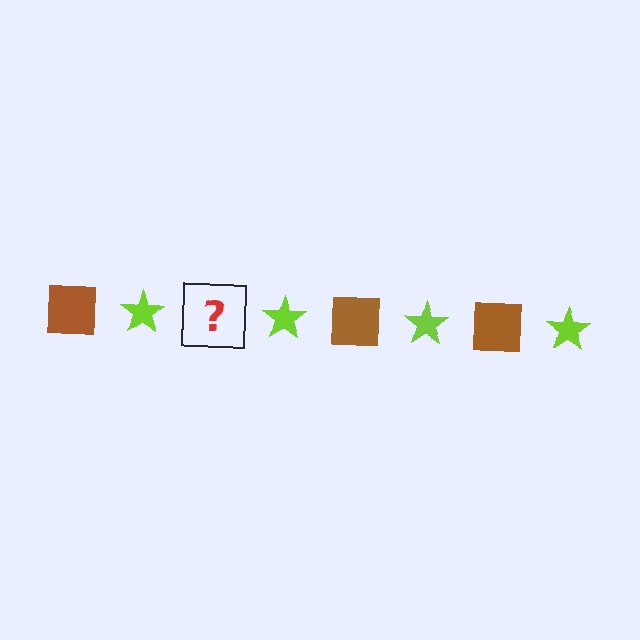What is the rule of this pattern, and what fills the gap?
The rule is that the pattern alternates between brown square and lime star. The gap should be filled with a brown square.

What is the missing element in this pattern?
The missing element is a brown square.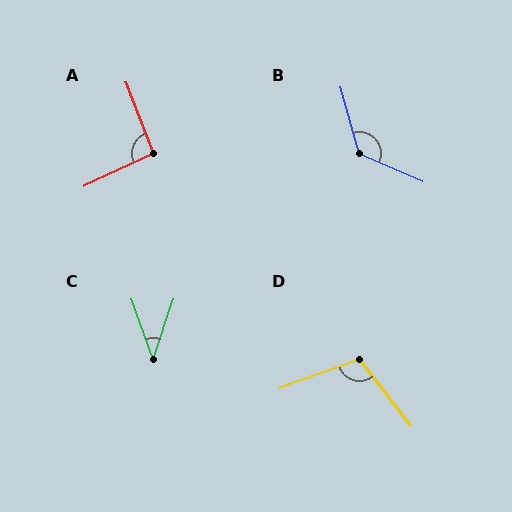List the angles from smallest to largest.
C (39°), A (94°), D (108°), B (129°).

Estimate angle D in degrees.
Approximately 108 degrees.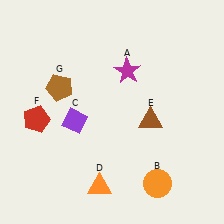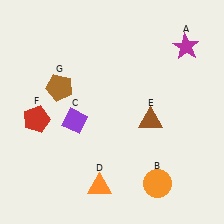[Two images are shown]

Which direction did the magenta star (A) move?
The magenta star (A) moved right.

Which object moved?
The magenta star (A) moved right.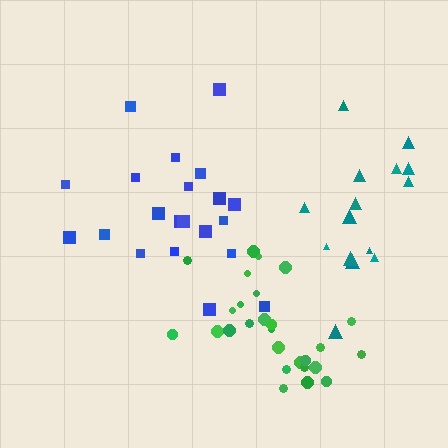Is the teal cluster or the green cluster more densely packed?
Green.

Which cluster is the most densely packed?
Green.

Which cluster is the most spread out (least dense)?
Teal.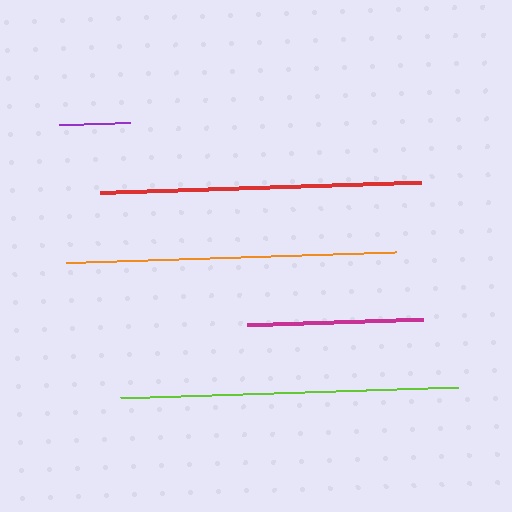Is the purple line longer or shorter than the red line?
The red line is longer than the purple line.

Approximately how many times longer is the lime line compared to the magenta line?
The lime line is approximately 1.9 times the length of the magenta line.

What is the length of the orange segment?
The orange segment is approximately 330 pixels long.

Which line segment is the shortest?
The purple line is the shortest at approximately 72 pixels.